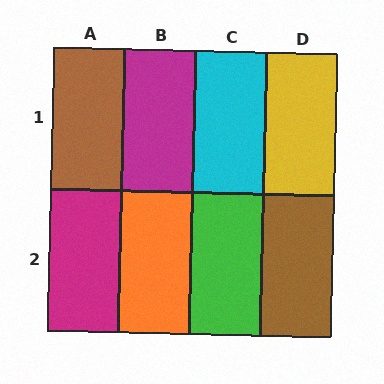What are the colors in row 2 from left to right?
Magenta, orange, green, brown.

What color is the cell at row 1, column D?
Yellow.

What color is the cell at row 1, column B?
Magenta.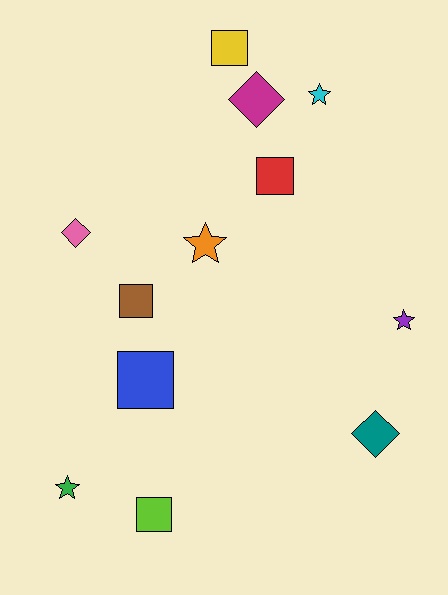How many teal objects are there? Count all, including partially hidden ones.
There is 1 teal object.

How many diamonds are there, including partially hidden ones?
There are 3 diamonds.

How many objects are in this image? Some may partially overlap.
There are 12 objects.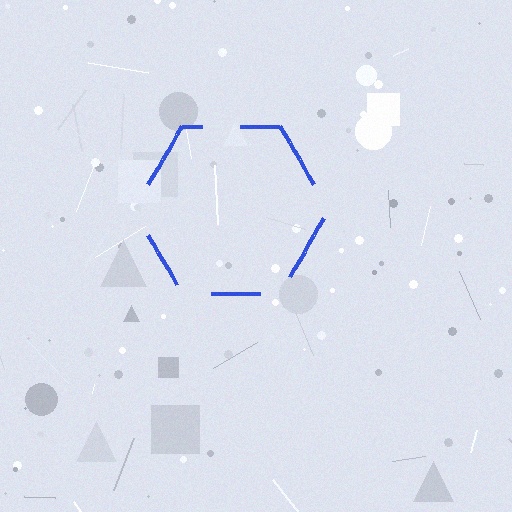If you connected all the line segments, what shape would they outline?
They would outline a hexagon.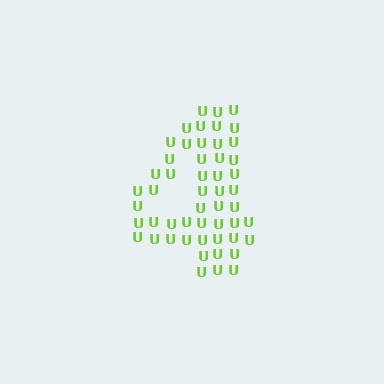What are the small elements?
The small elements are letter U's.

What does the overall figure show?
The overall figure shows the digit 4.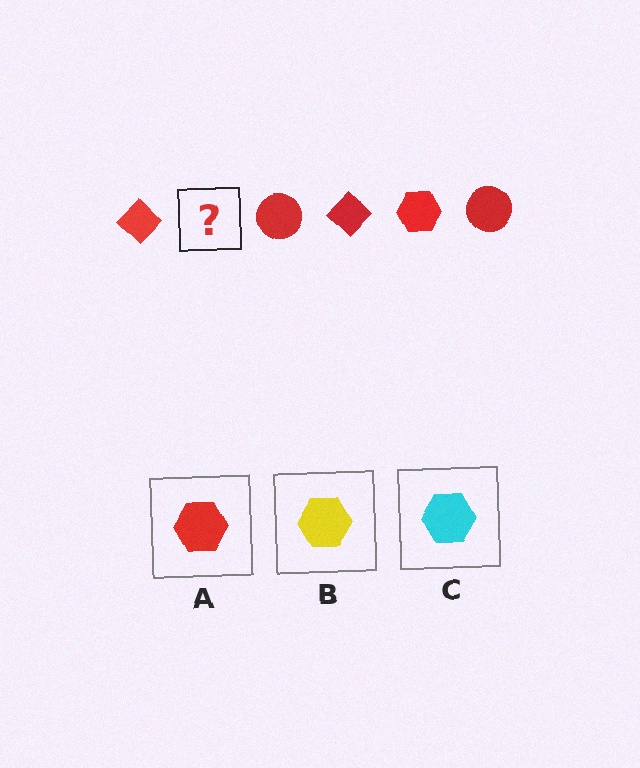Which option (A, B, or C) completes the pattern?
A.